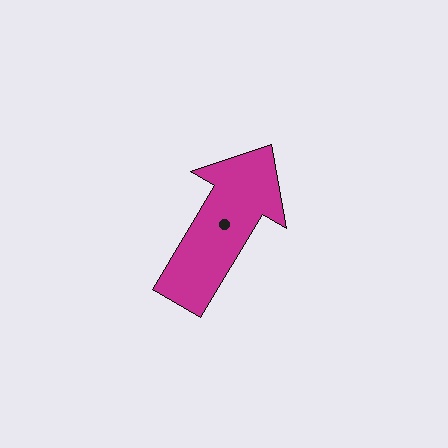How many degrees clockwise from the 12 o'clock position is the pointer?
Approximately 31 degrees.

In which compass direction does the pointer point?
Northeast.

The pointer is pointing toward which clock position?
Roughly 1 o'clock.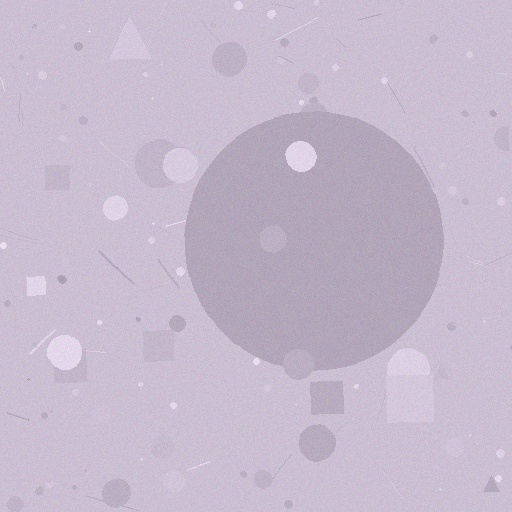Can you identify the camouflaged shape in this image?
The camouflaged shape is a circle.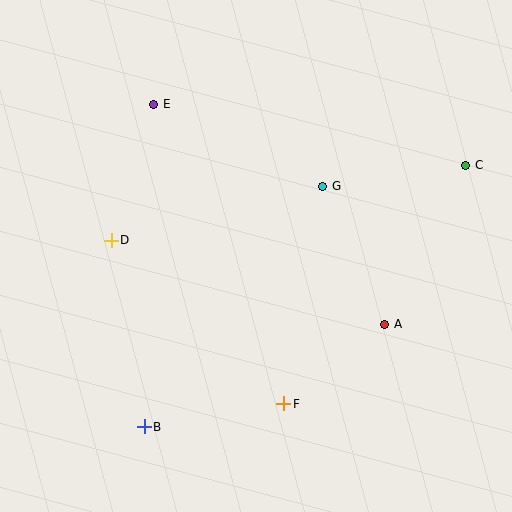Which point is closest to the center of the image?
Point G at (323, 186) is closest to the center.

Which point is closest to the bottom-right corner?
Point A is closest to the bottom-right corner.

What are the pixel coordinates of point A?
Point A is at (385, 324).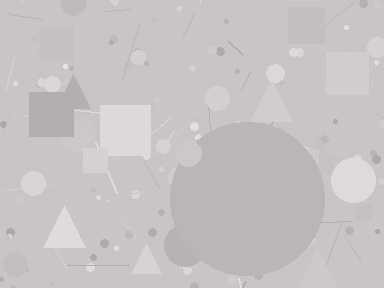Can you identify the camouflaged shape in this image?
The camouflaged shape is a circle.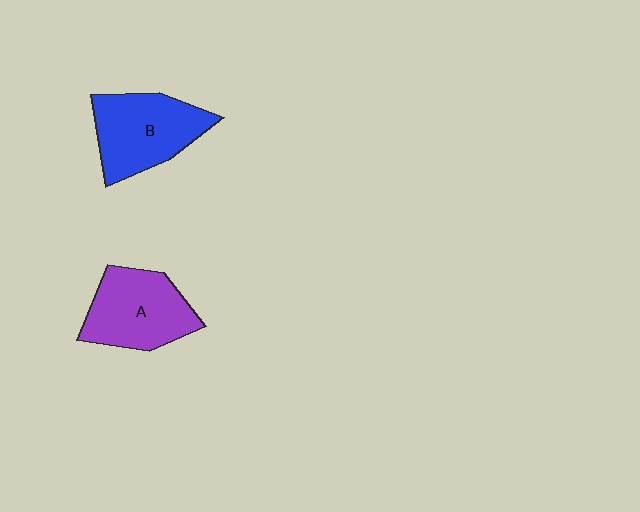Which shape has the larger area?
Shape B (blue).